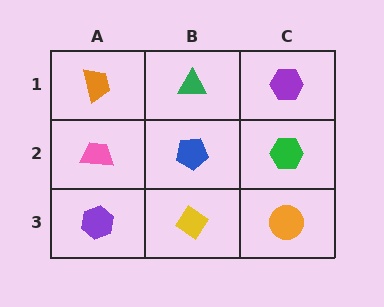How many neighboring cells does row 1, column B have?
3.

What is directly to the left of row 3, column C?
A yellow diamond.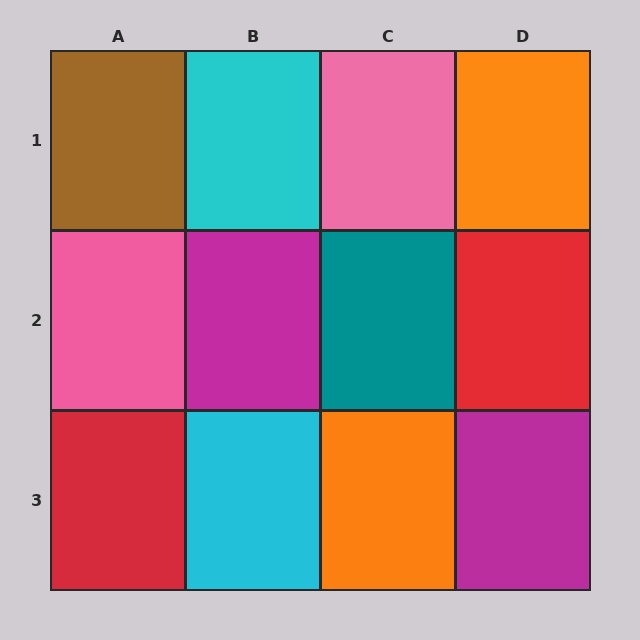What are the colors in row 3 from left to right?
Red, cyan, orange, magenta.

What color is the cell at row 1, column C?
Pink.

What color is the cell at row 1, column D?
Orange.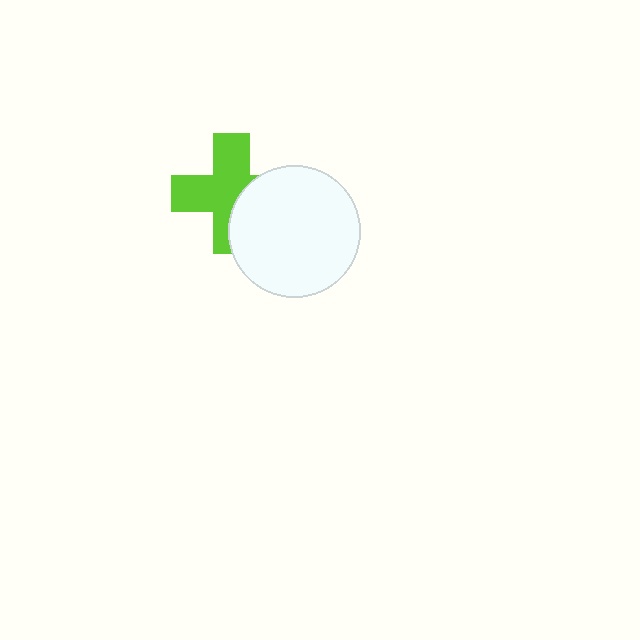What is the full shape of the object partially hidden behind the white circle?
The partially hidden object is a lime cross.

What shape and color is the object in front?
The object in front is a white circle.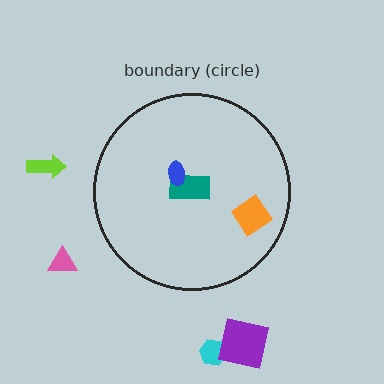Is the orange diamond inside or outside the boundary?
Inside.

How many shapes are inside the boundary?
3 inside, 4 outside.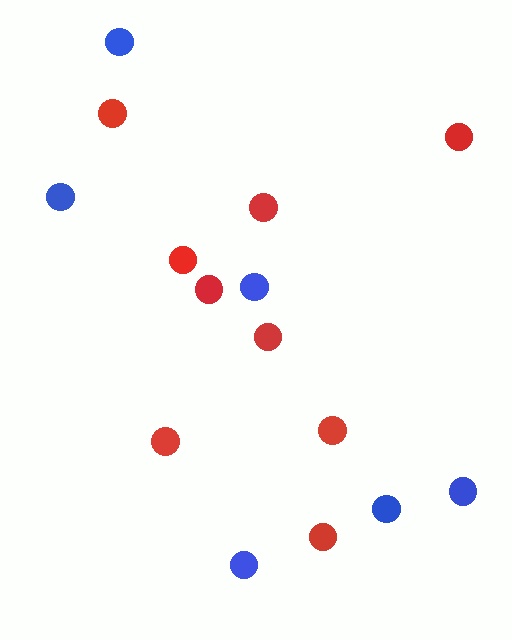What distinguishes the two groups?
There are 2 groups: one group of red circles (9) and one group of blue circles (6).